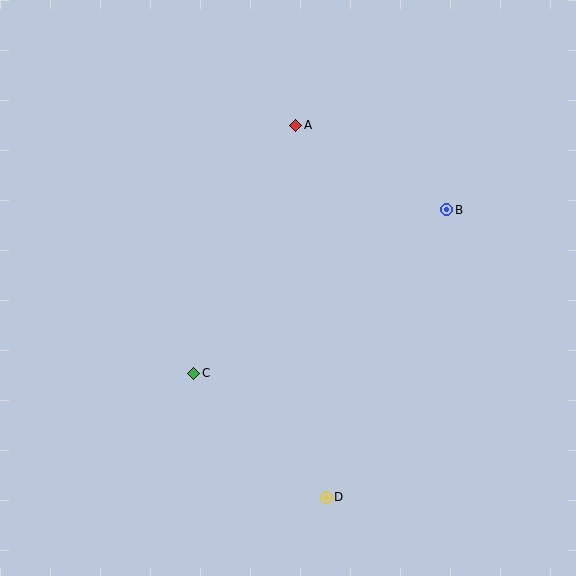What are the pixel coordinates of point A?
Point A is at (296, 125).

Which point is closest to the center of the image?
Point C at (194, 373) is closest to the center.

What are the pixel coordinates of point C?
Point C is at (194, 373).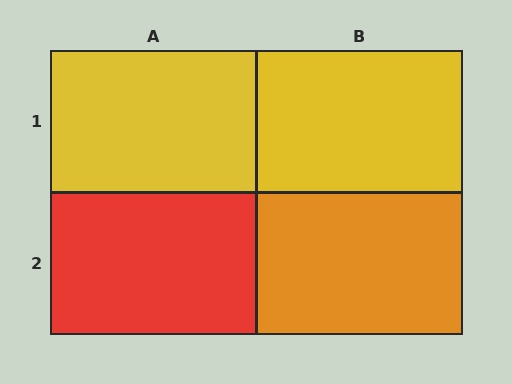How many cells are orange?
1 cell is orange.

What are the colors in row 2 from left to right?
Red, orange.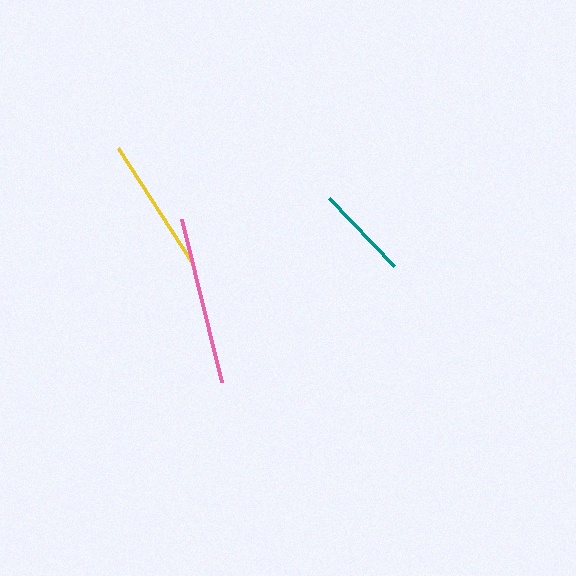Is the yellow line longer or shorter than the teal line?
The yellow line is longer than the teal line.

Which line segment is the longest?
The pink line is the longest at approximately 168 pixels.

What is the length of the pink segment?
The pink segment is approximately 168 pixels long.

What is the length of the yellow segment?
The yellow segment is approximately 137 pixels long.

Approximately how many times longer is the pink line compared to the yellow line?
The pink line is approximately 1.2 times the length of the yellow line.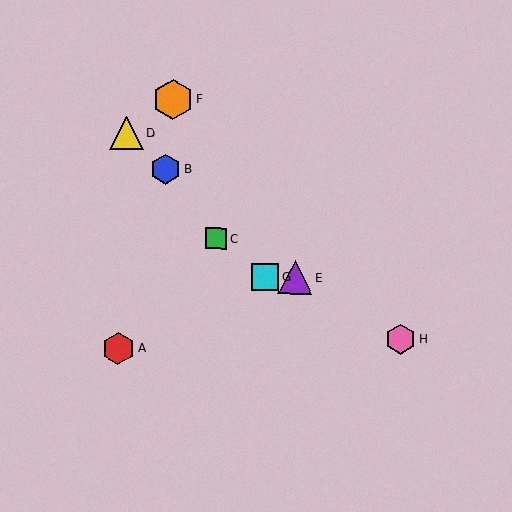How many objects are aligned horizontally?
2 objects (E, G) are aligned horizontally.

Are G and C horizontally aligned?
No, G is at y≈277 and C is at y≈238.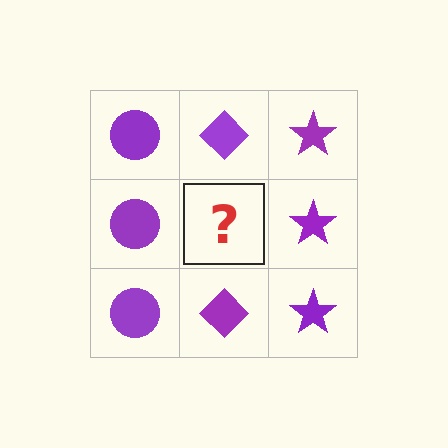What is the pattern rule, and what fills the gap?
The rule is that each column has a consistent shape. The gap should be filled with a purple diamond.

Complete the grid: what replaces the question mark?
The question mark should be replaced with a purple diamond.